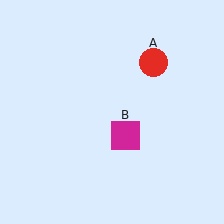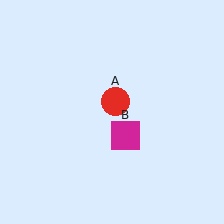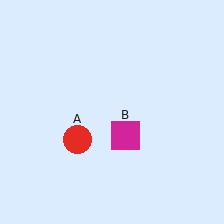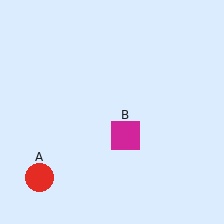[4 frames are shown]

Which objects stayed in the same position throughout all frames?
Magenta square (object B) remained stationary.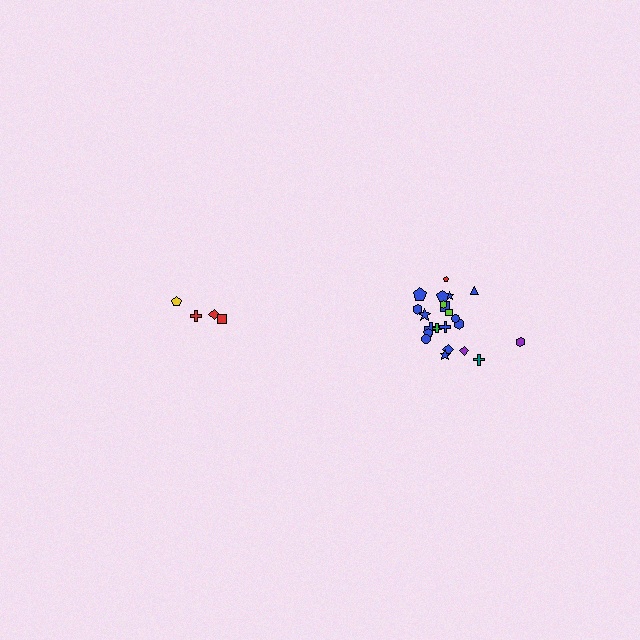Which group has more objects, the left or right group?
The right group.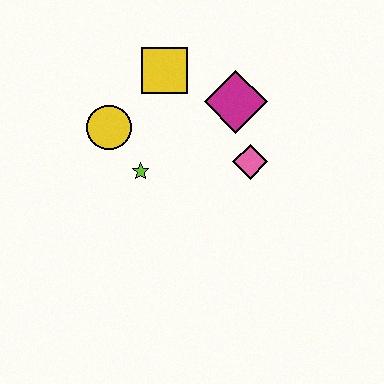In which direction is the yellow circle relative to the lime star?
The yellow circle is above the lime star.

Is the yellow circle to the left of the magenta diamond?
Yes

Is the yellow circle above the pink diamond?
Yes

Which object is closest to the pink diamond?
The magenta diamond is closest to the pink diamond.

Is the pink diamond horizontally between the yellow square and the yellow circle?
No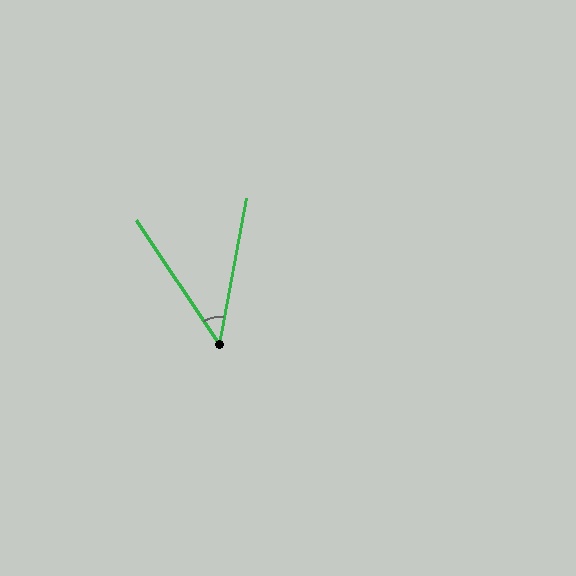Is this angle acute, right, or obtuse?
It is acute.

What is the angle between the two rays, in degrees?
Approximately 44 degrees.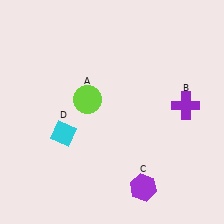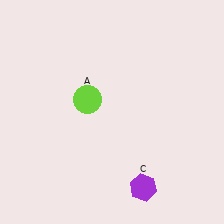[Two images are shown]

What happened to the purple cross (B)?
The purple cross (B) was removed in Image 2. It was in the top-right area of Image 1.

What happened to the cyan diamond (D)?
The cyan diamond (D) was removed in Image 2. It was in the bottom-left area of Image 1.